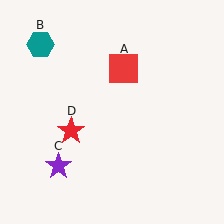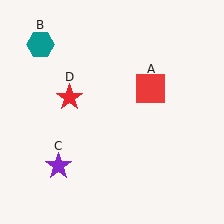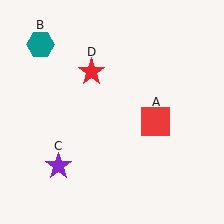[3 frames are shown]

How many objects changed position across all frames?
2 objects changed position: red square (object A), red star (object D).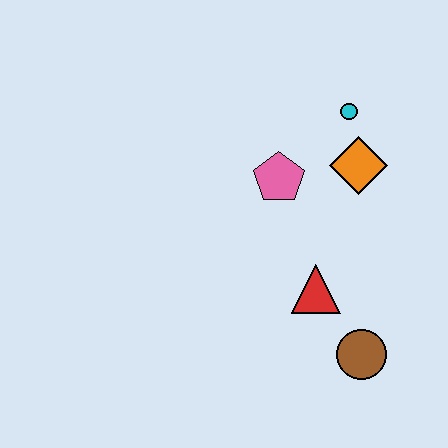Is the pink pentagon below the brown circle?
No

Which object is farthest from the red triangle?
The cyan circle is farthest from the red triangle.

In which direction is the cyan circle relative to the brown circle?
The cyan circle is above the brown circle.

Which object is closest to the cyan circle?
The orange diamond is closest to the cyan circle.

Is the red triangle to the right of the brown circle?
No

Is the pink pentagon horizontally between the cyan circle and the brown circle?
No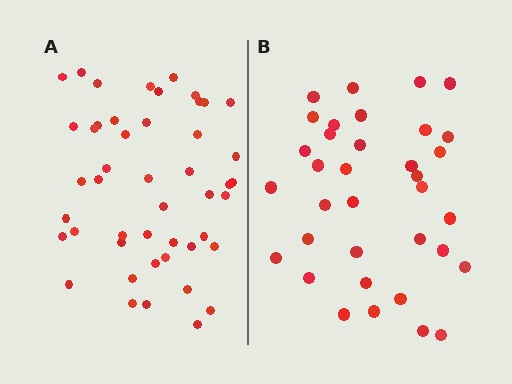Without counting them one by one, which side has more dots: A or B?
Region A (the left region) has more dots.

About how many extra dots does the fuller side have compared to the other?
Region A has roughly 12 or so more dots than region B.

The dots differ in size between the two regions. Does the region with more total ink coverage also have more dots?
No. Region B has more total ink coverage because its dots are larger, but region A actually contains more individual dots. Total area can be misleading — the number of items is what matters here.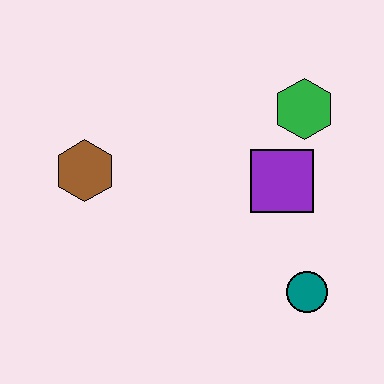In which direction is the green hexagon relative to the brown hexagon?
The green hexagon is to the right of the brown hexagon.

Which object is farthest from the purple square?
The brown hexagon is farthest from the purple square.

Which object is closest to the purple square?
The green hexagon is closest to the purple square.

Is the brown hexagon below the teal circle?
No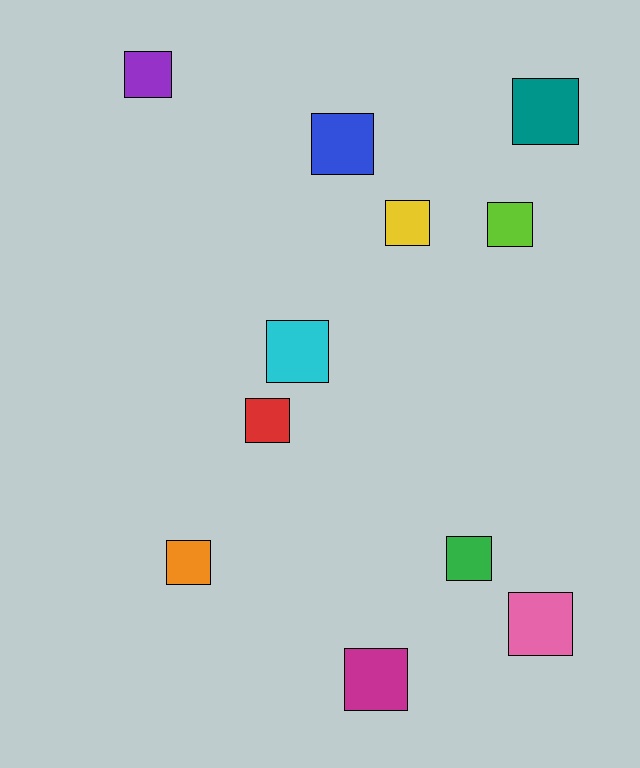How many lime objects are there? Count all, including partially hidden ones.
There is 1 lime object.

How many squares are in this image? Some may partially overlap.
There are 11 squares.